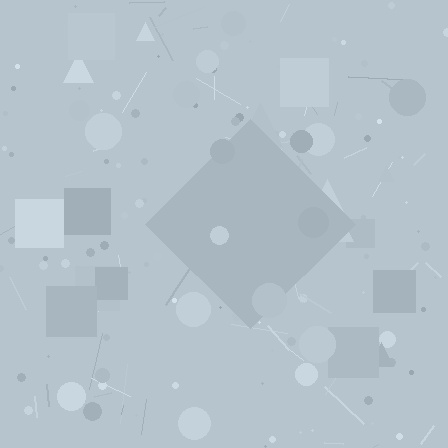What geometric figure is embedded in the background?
A diamond is embedded in the background.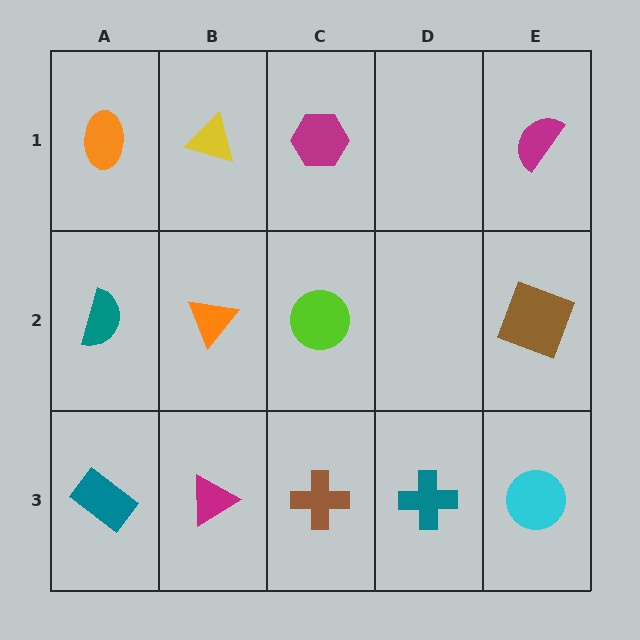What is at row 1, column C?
A magenta hexagon.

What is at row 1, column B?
A yellow triangle.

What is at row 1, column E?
A magenta semicircle.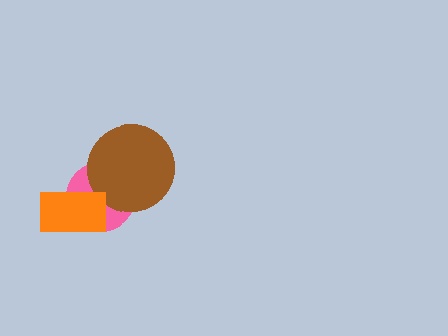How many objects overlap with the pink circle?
2 objects overlap with the pink circle.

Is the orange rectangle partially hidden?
No, no other shape covers it.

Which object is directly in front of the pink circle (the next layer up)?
The brown circle is directly in front of the pink circle.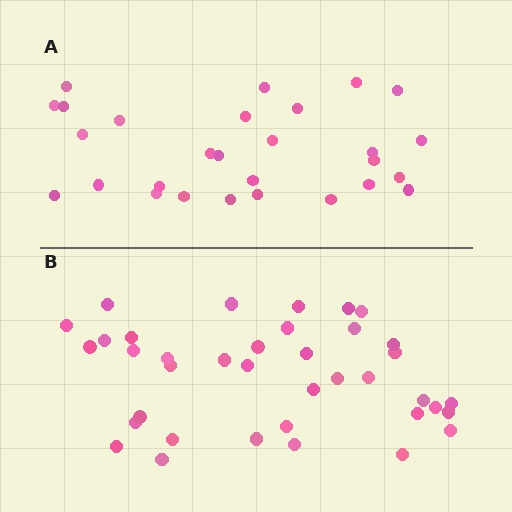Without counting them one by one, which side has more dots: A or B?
Region B (the bottom region) has more dots.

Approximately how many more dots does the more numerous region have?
Region B has roughly 10 or so more dots than region A.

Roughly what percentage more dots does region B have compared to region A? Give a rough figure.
About 35% more.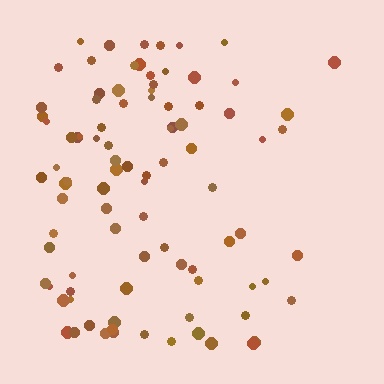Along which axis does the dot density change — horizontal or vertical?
Horizontal.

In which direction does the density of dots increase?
From right to left, with the left side densest.